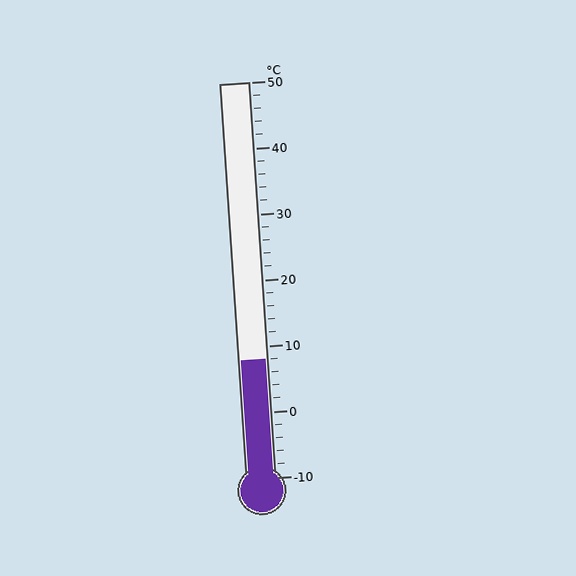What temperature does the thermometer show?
The thermometer shows approximately 8°C.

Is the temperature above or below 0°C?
The temperature is above 0°C.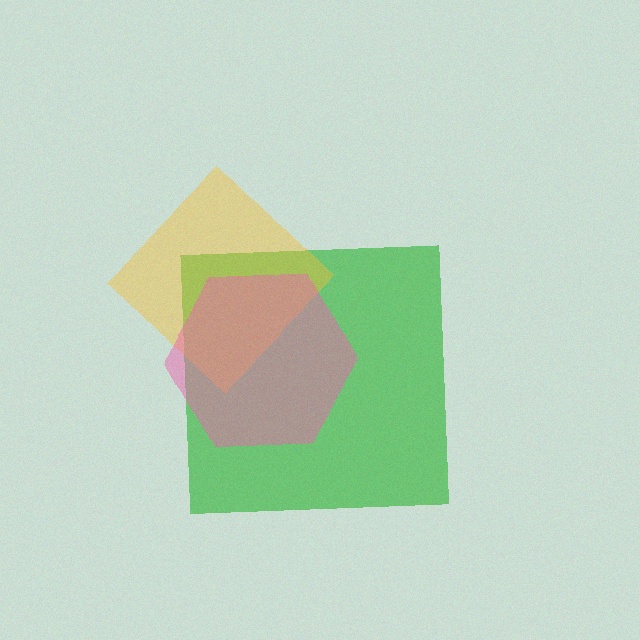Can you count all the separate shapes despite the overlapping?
Yes, there are 3 separate shapes.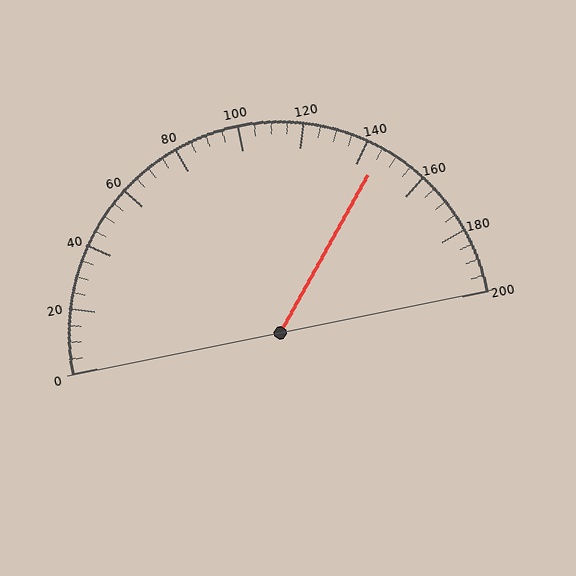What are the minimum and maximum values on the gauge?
The gauge ranges from 0 to 200.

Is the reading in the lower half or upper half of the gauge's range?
The reading is in the upper half of the range (0 to 200).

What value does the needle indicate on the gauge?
The needle indicates approximately 145.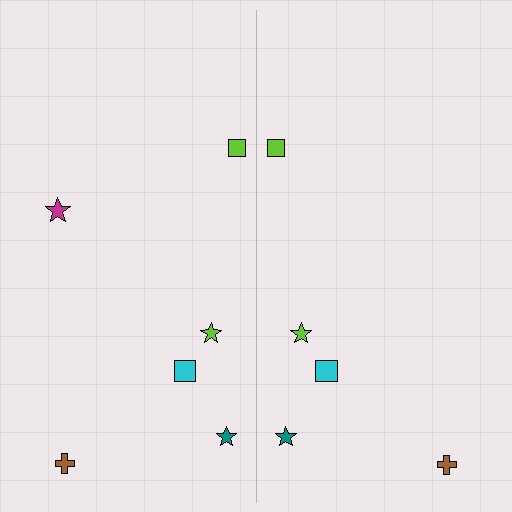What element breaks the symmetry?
A magenta star is missing from the right side.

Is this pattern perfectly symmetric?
No, the pattern is not perfectly symmetric. A magenta star is missing from the right side.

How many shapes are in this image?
There are 11 shapes in this image.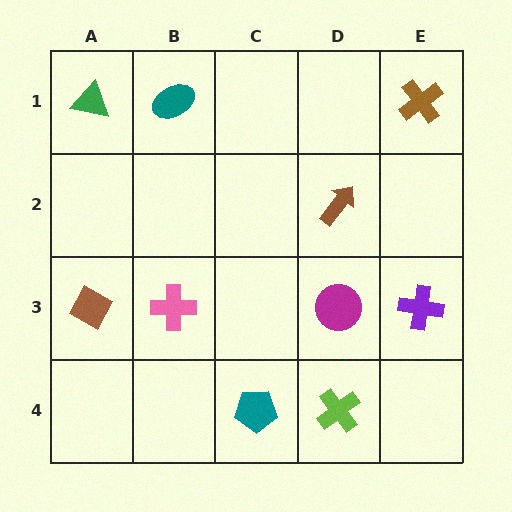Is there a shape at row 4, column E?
No, that cell is empty.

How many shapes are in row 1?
3 shapes.